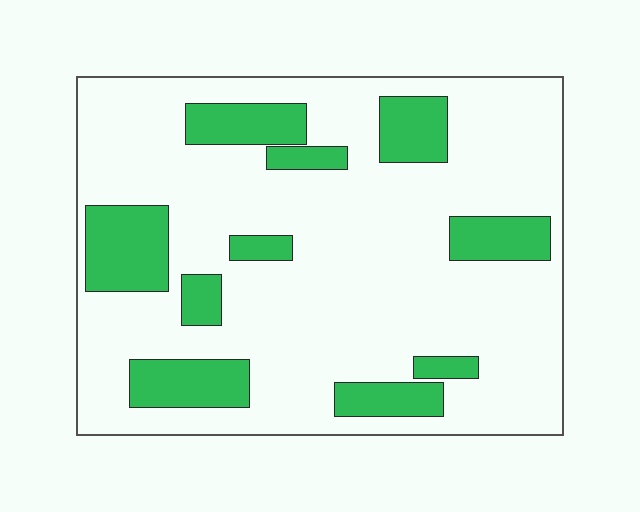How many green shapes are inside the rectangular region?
10.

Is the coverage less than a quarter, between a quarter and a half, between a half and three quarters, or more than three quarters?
Less than a quarter.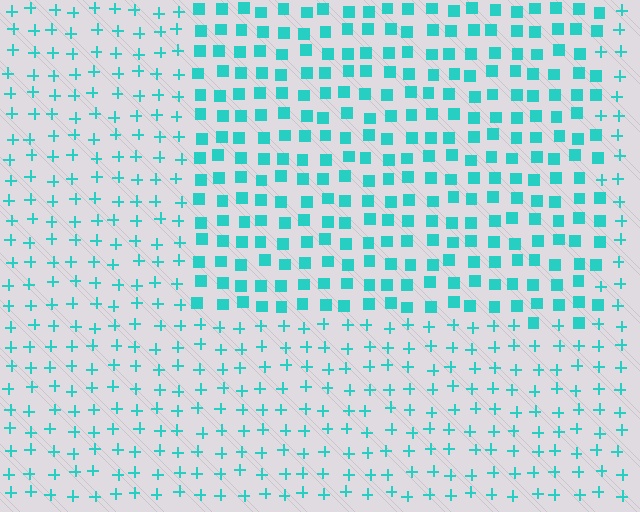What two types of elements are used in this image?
The image uses squares inside the rectangle region and plus signs outside it.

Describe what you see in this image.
The image is filled with small cyan elements arranged in a uniform grid. A rectangle-shaped region contains squares, while the surrounding area contains plus signs. The boundary is defined purely by the change in element shape.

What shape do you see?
I see a rectangle.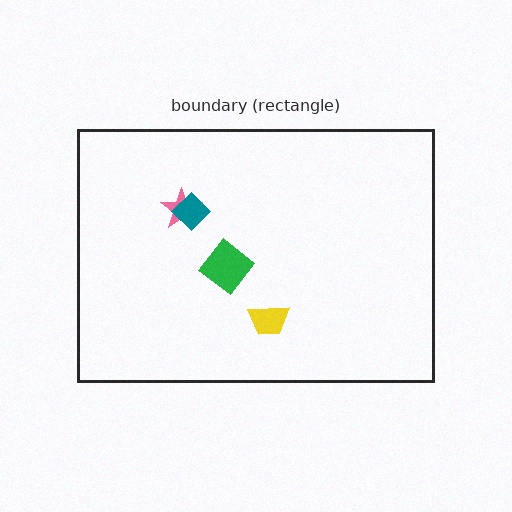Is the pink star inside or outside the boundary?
Inside.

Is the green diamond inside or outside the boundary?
Inside.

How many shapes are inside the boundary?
4 inside, 0 outside.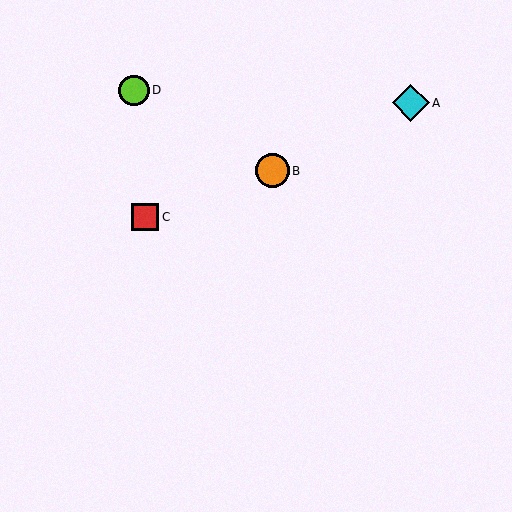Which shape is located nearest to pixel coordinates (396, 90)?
The cyan diamond (labeled A) at (411, 103) is nearest to that location.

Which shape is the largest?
The cyan diamond (labeled A) is the largest.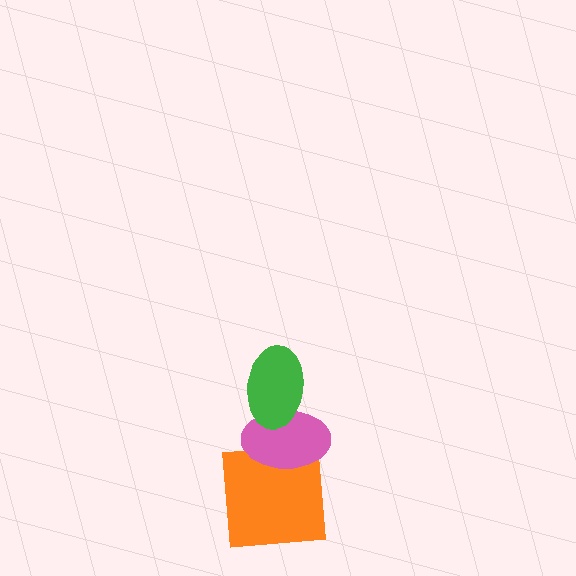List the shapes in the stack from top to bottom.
From top to bottom: the green ellipse, the pink ellipse, the orange square.